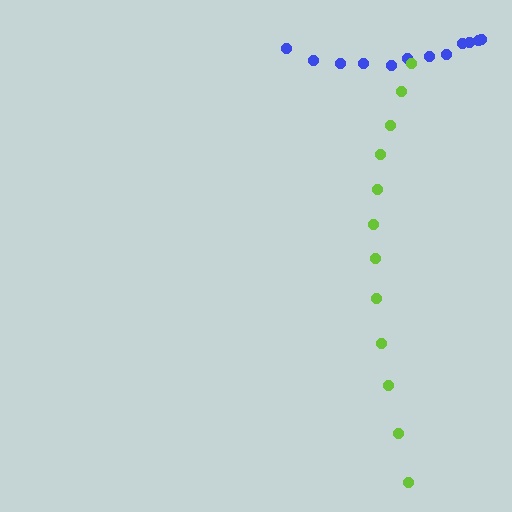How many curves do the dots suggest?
There are 2 distinct paths.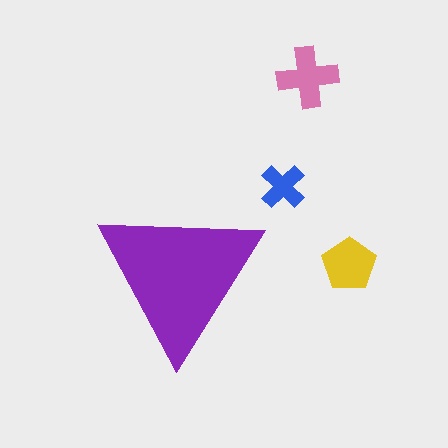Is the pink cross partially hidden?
No, the pink cross is fully visible.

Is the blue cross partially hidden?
No, the blue cross is fully visible.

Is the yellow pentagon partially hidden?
No, the yellow pentagon is fully visible.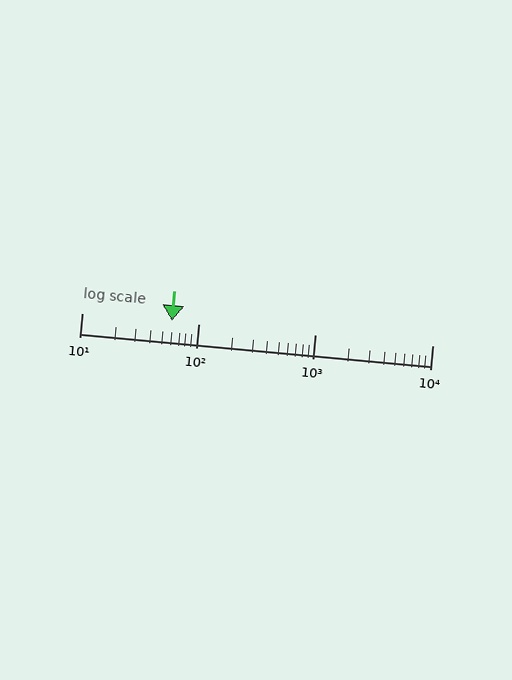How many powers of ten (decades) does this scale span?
The scale spans 3 decades, from 10 to 10000.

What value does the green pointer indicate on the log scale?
The pointer indicates approximately 59.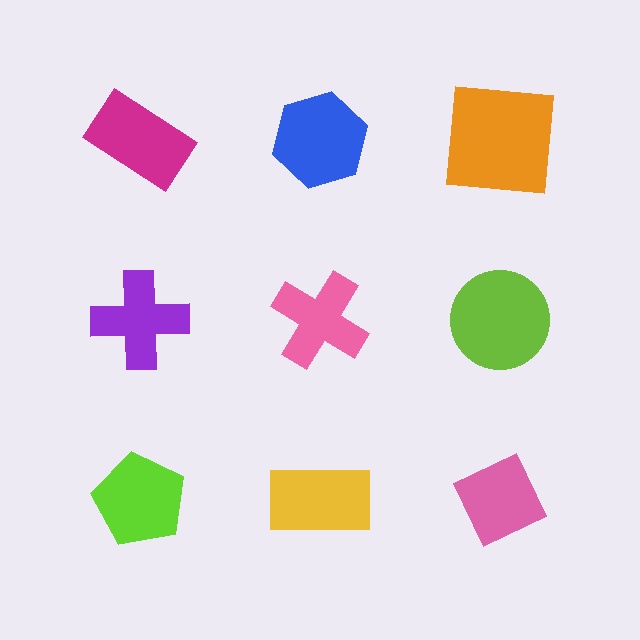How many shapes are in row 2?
3 shapes.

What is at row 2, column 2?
A pink cross.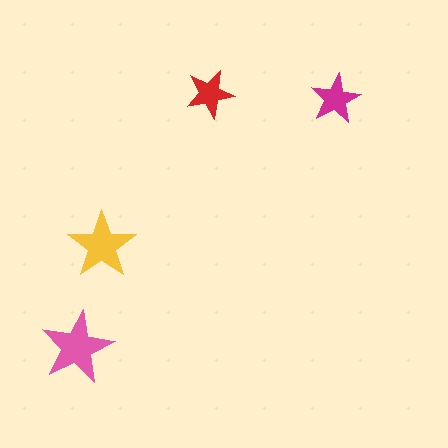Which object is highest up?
The red star is topmost.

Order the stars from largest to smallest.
the pink one, the yellow one, the magenta one, the red one.